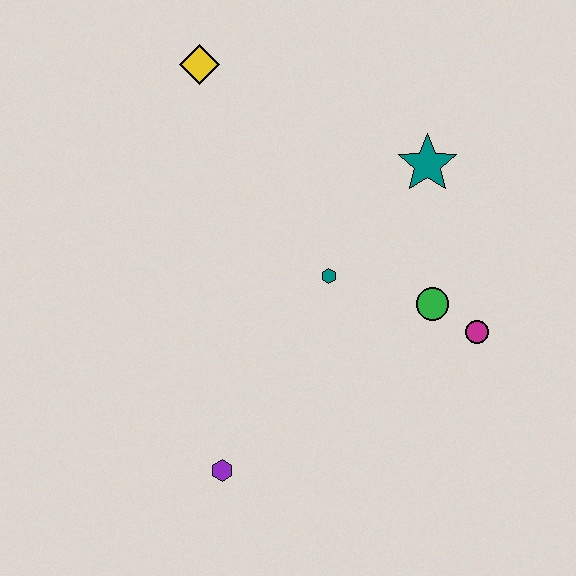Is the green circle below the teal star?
Yes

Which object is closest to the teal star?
The green circle is closest to the teal star.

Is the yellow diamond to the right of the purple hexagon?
No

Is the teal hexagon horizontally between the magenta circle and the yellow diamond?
Yes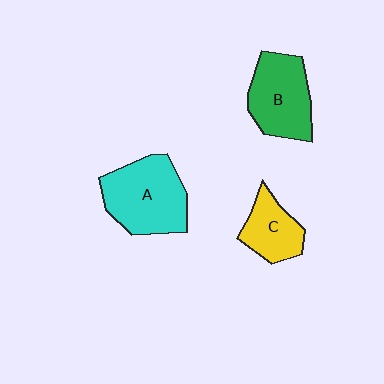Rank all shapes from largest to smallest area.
From largest to smallest: A (cyan), B (green), C (yellow).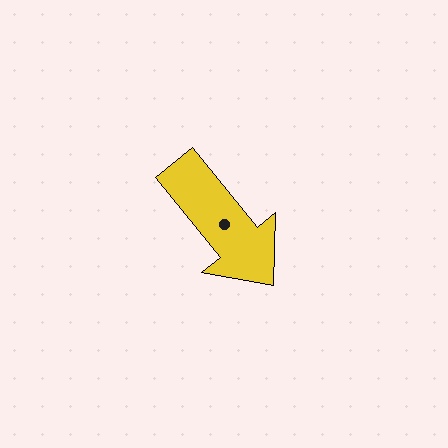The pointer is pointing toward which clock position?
Roughly 5 o'clock.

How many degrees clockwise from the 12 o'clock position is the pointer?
Approximately 141 degrees.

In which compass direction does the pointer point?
Southeast.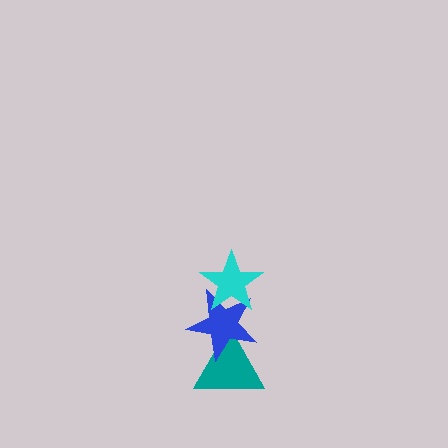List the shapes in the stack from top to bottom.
From top to bottom: the cyan star, the blue star, the teal triangle.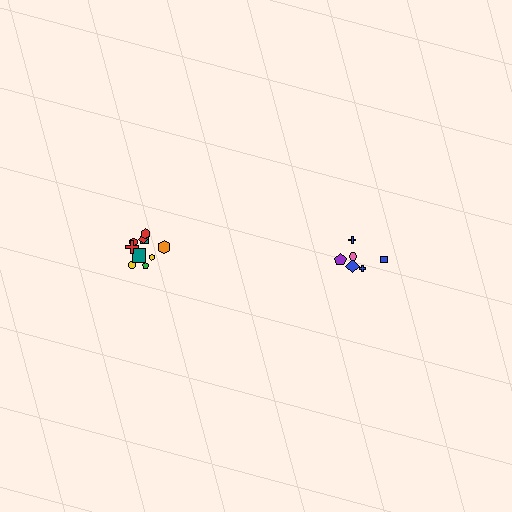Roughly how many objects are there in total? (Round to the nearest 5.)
Roughly 15 objects in total.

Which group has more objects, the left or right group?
The left group.